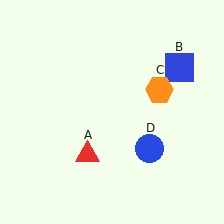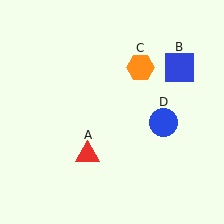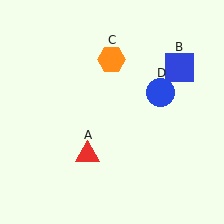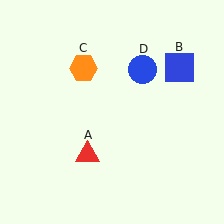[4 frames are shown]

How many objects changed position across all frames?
2 objects changed position: orange hexagon (object C), blue circle (object D).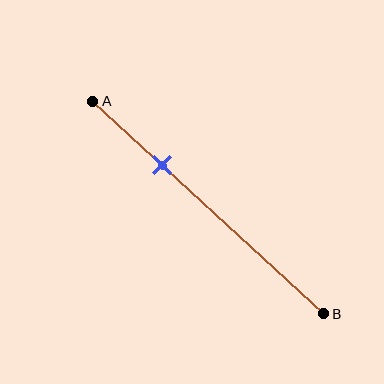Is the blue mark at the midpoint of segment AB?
No, the mark is at about 30% from A, not at the 50% midpoint.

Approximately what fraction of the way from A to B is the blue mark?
The blue mark is approximately 30% of the way from A to B.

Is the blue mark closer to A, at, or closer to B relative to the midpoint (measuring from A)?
The blue mark is closer to point A than the midpoint of segment AB.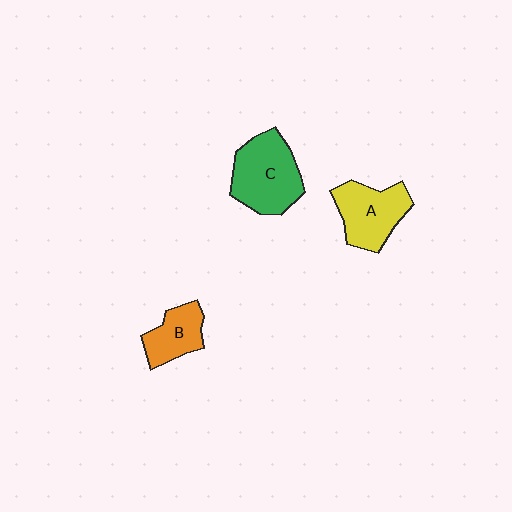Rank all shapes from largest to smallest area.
From largest to smallest: C (green), A (yellow), B (orange).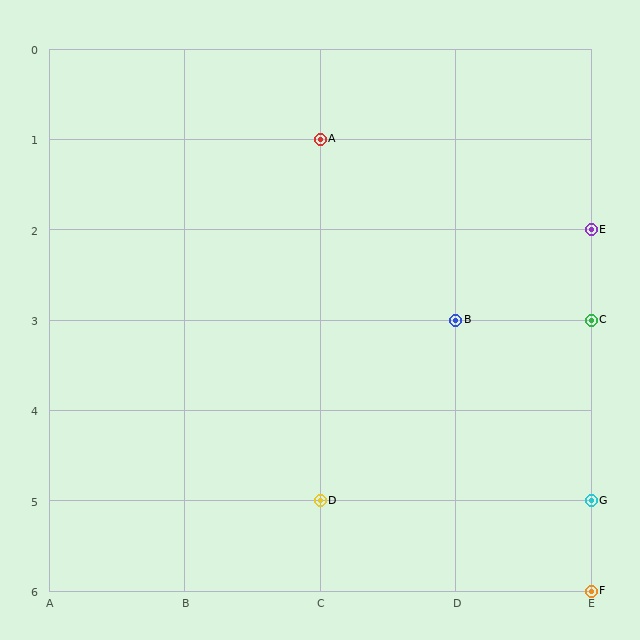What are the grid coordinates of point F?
Point F is at grid coordinates (E, 6).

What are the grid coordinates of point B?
Point B is at grid coordinates (D, 3).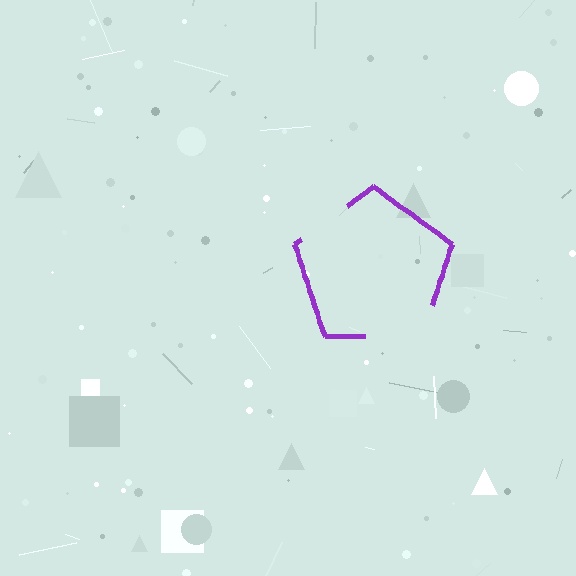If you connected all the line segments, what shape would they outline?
They would outline a pentagon.